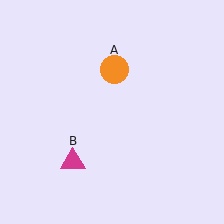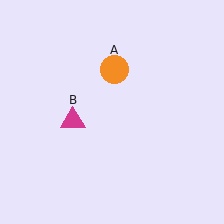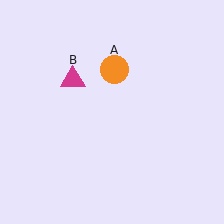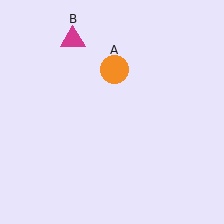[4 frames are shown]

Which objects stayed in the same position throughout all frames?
Orange circle (object A) remained stationary.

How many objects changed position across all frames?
1 object changed position: magenta triangle (object B).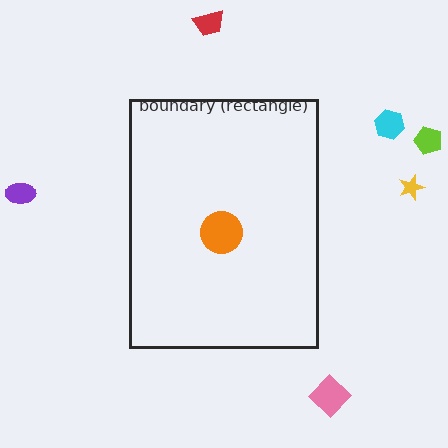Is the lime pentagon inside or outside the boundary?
Outside.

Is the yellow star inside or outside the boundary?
Outside.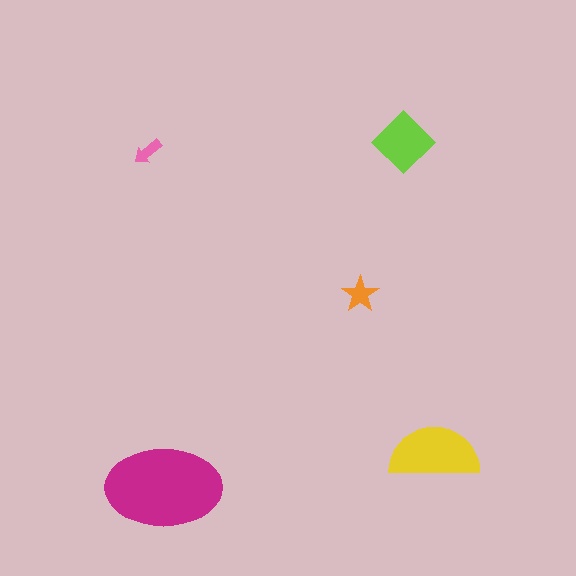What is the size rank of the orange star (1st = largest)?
4th.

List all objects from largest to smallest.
The magenta ellipse, the yellow semicircle, the lime diamond, the orange star, the pink arrow.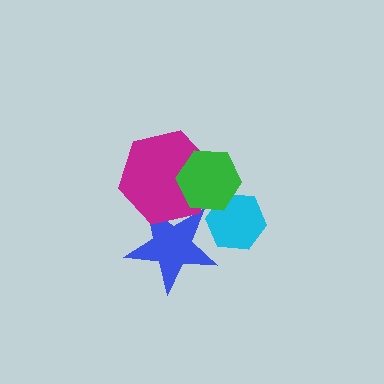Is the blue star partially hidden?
Yes, it is partially covered by another shape.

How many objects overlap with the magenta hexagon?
2 objects overlap with the magenta hexagon.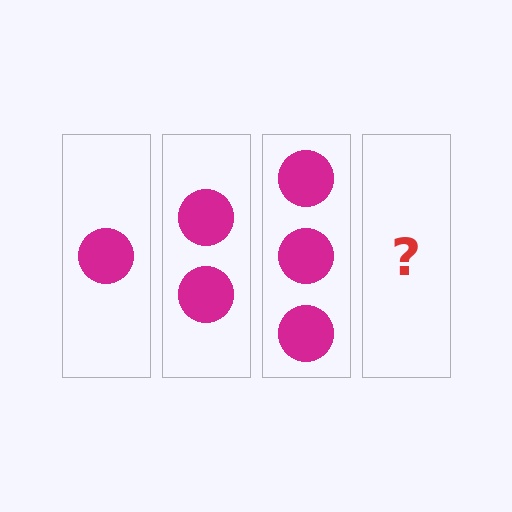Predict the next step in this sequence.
The next step is 4 circles.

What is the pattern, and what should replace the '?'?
The pattern is that each step adds one more circle. The '?' should be 4 circles.